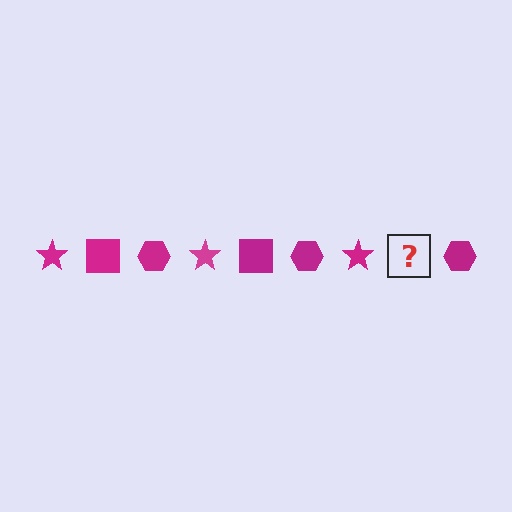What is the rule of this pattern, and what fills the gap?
The rule is that the pattern cycles through star, square, hexagon shapes in magenta. The gap should be filled with a magenta square.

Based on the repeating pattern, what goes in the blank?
The blank should be a magenta square.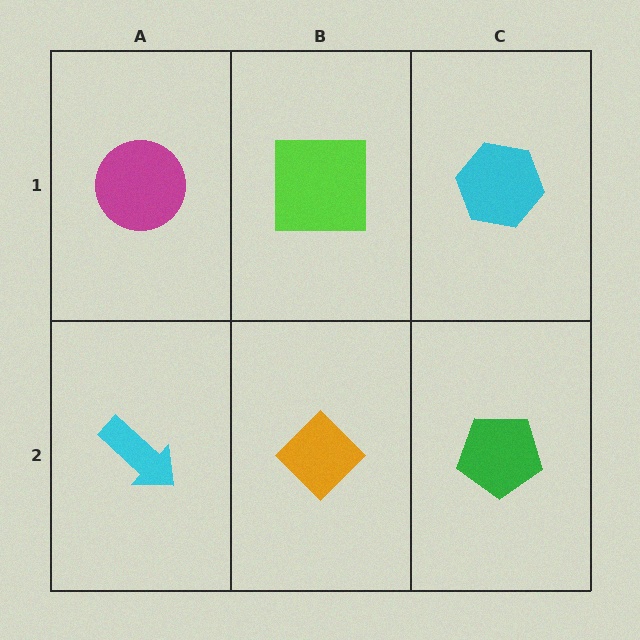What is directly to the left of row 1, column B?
A magenta circle.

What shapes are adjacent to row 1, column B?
An orange diamond (row 2, column B), a magenta circle (row 1, column A), a cyan hexagon (row 1, column C).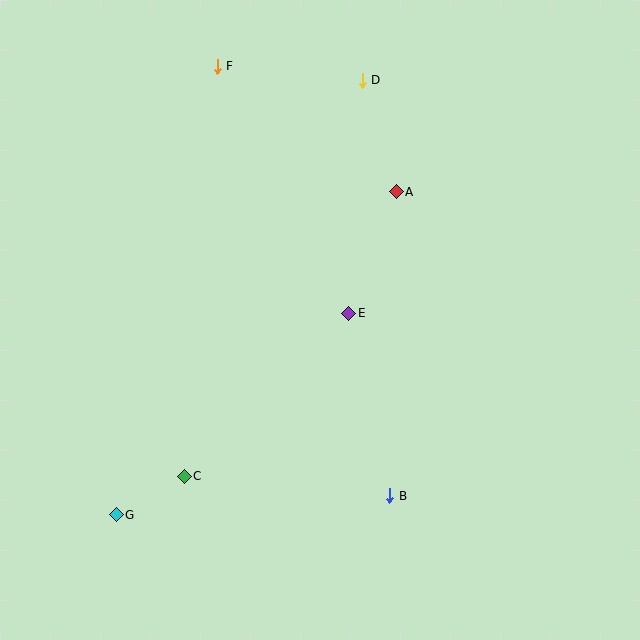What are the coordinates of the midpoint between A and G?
The midpoint between A and G is at (256, 353).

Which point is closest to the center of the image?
Point E at (349, 313) is closest to the center.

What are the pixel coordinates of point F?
Point F is at (217, 66).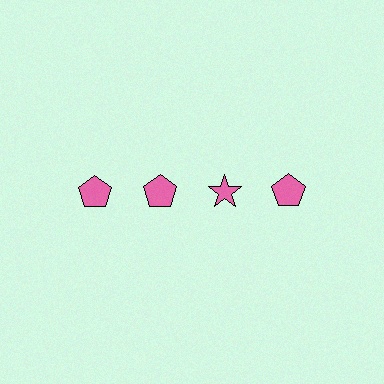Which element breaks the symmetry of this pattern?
The pink star in the top row, center column breaks the symmetry. All other shapes are pink pentagons.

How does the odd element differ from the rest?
It has a different shape: star instead of pentagon.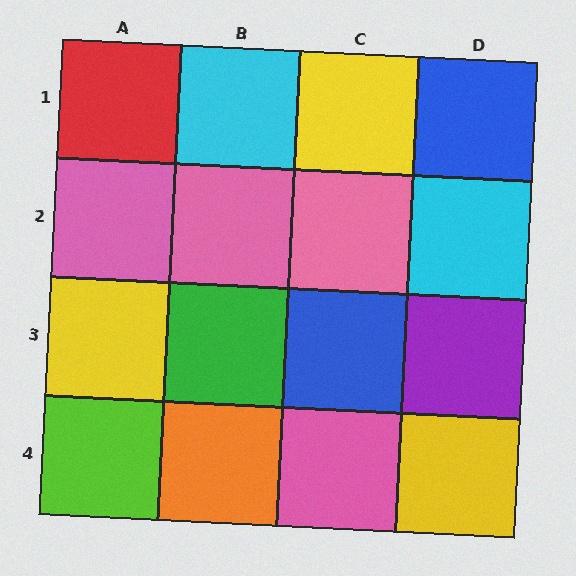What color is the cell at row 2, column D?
Cyan.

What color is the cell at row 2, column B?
Pink.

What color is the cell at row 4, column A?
Lime.